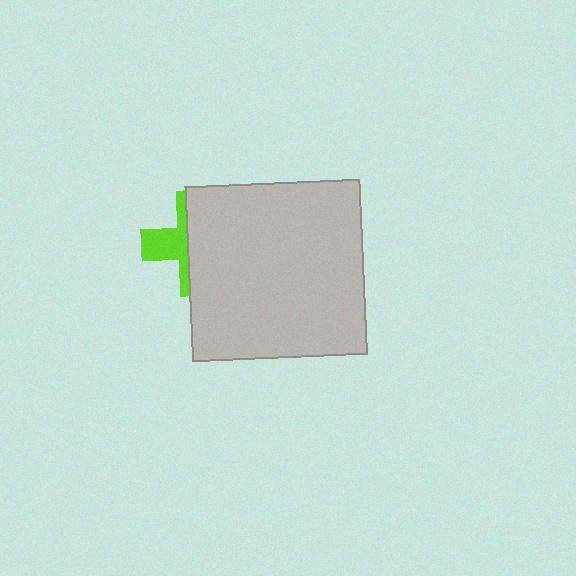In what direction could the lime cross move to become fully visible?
The lime cross could move left. That would shift it out from behind the light gray square entirely.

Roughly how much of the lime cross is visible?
A small part of it is visible (roughly 37%).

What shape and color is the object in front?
The object in front is a light gray square.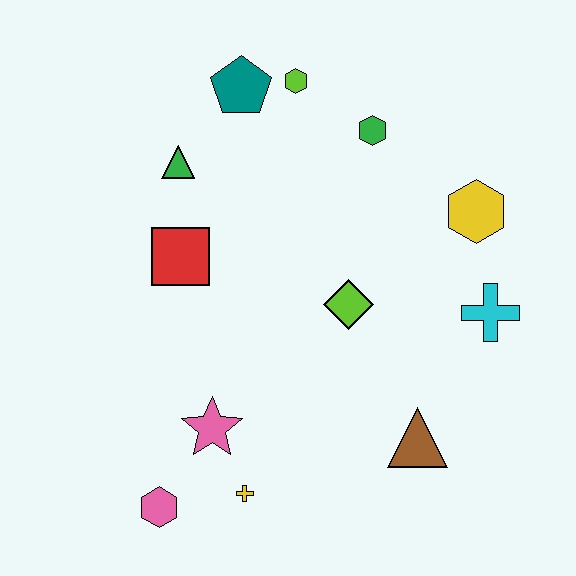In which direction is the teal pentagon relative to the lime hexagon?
The teal pentagon is to the left of the lime hexagon.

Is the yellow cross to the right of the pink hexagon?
Yes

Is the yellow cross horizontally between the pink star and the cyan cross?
Yes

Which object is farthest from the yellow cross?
The lime hexagon is farthest from the yellow cross.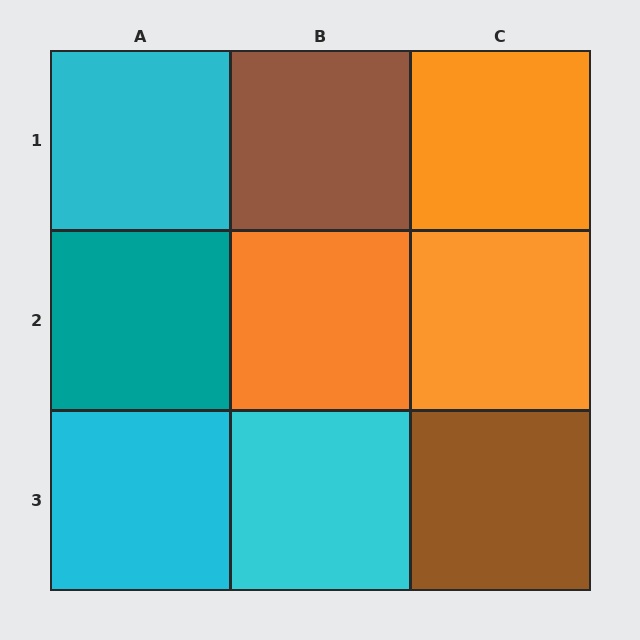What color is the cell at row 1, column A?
Cyan.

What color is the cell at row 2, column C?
Orange.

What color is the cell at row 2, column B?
Orange.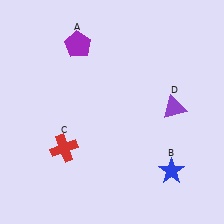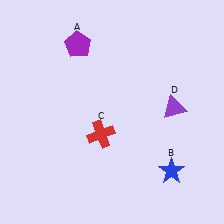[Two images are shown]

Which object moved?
The red cross (C) moved right.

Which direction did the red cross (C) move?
The red cross (C) moved right.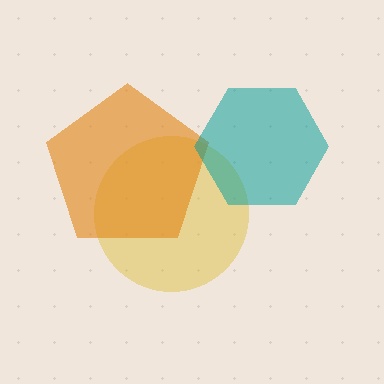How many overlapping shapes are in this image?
There are 3 overlapping shapes in the image.